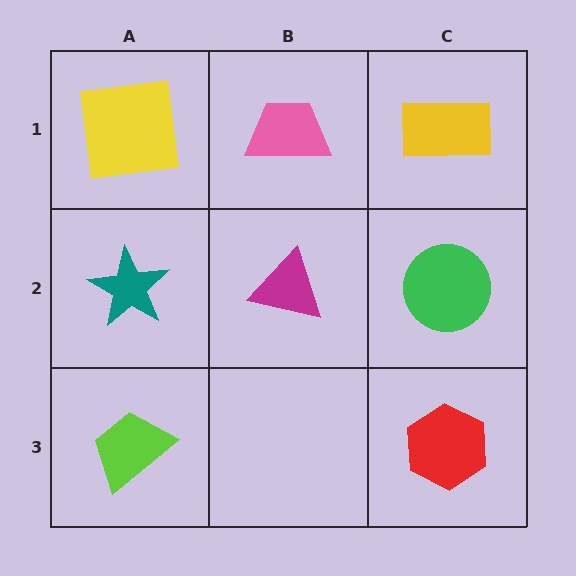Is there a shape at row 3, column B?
No, that cell is empty.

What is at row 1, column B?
A pink trapezoid.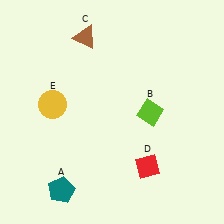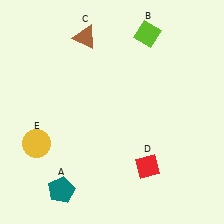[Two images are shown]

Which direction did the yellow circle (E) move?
The yellow circle (E) moved down.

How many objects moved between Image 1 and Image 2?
2 objects moved between the two images.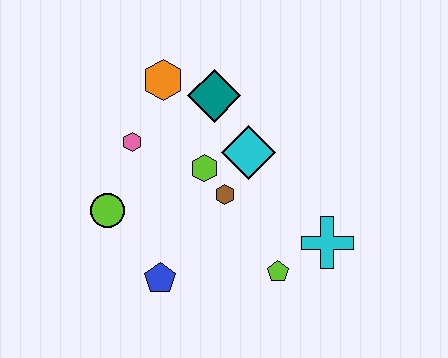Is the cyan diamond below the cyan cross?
No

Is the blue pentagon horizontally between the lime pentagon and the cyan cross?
No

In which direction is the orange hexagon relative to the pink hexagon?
The orange hexagon is above the pink hexagon.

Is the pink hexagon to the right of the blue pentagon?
No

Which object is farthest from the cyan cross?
The orange hexagon is farthest from the cyan cross.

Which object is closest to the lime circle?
The pink hexagon is closest to the lime circle.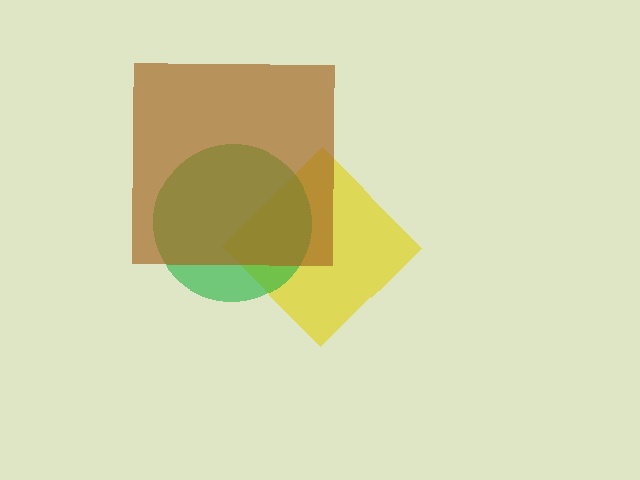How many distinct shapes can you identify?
There are 3 distinct shapes: a yellow diamond, a green circle, a brown square.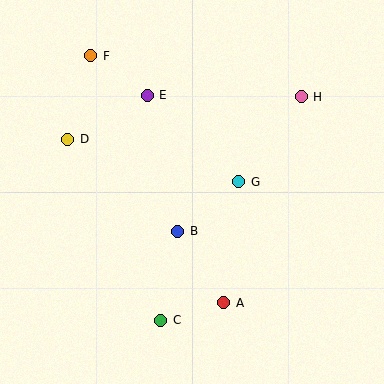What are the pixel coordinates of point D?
Point D is at (68, 139).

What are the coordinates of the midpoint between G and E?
The midpoint between G and E is at (193, 139).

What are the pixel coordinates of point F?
Point F is at (91, 56).